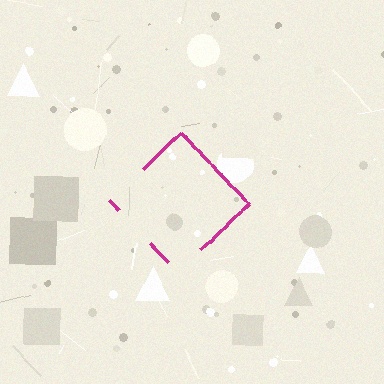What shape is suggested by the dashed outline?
The dashed outline suggests a diamond.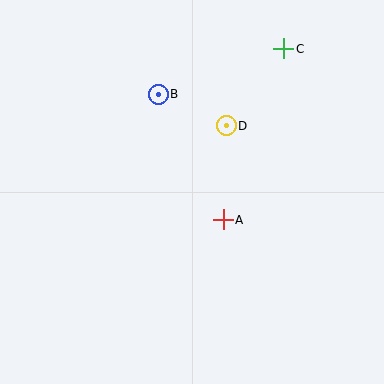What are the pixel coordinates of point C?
Point C is at (284, 49).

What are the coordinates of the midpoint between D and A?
The midpoint between D and A is at (225, 173).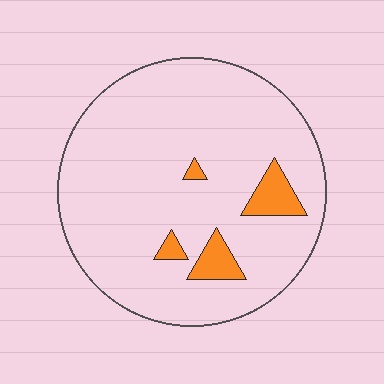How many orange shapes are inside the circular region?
4.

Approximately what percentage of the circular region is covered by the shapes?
Approximately 10%.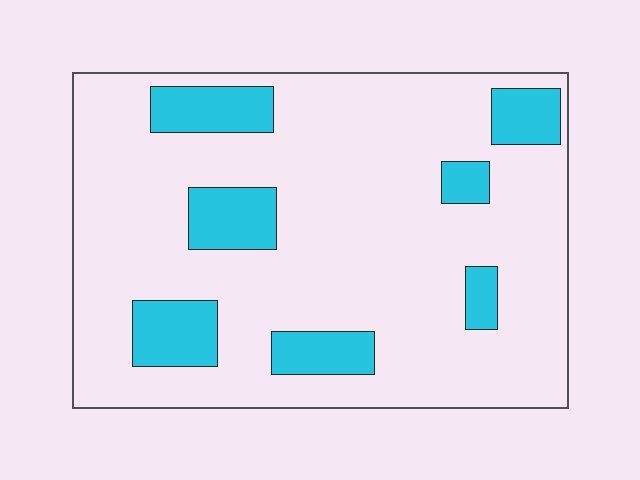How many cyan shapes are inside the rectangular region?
7.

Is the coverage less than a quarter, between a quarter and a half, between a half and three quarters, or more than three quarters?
Less than a quarter.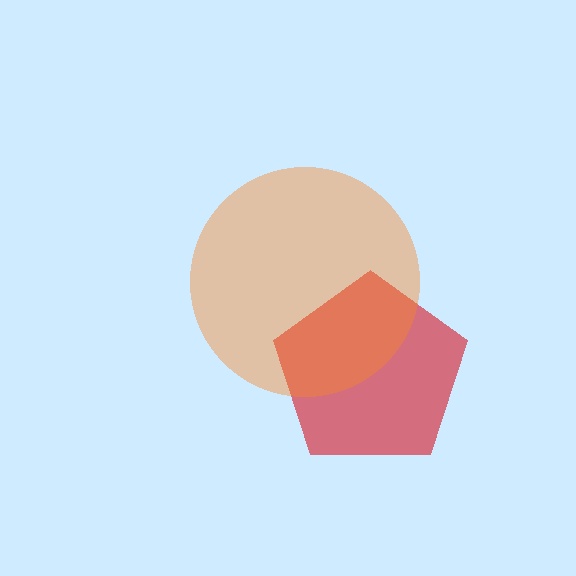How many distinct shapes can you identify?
There are 2 distinct shapes: a red pentagon, an orange circle.